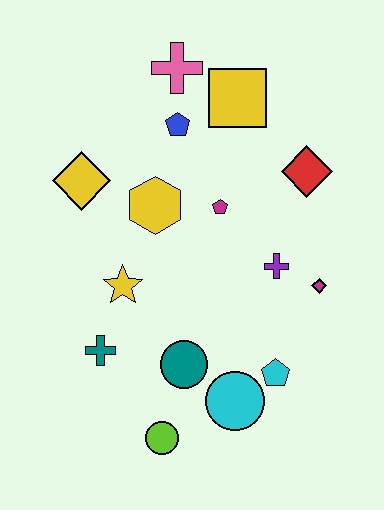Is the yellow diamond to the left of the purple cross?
Yes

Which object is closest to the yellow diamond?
The yellow hexagon is closest to the yellow diamond.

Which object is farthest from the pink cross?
The lime circle is farthest from the pink cross.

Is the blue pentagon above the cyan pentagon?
Yes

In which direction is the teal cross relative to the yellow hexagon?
The teal cross is below the yellow hexagon.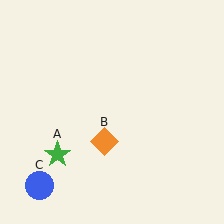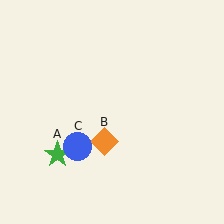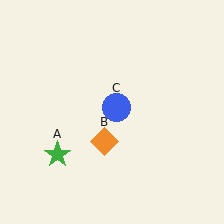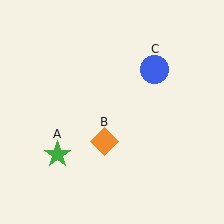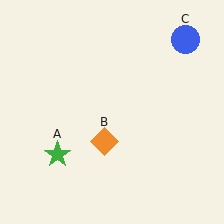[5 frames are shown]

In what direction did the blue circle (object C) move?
The blue circle (object C) moved up and to the right.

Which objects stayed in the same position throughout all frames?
Green star (object A) and orange diamond (object B) remained stationary.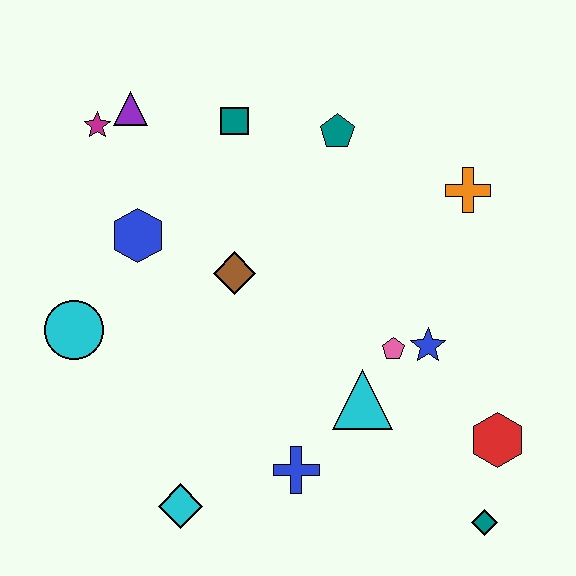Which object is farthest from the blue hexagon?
The teal diamond is farthest from the blue hexagon.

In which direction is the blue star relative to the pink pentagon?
The blue star is to the right of the pink pentagon.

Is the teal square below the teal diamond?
No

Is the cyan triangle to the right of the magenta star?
Yes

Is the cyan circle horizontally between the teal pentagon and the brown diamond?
No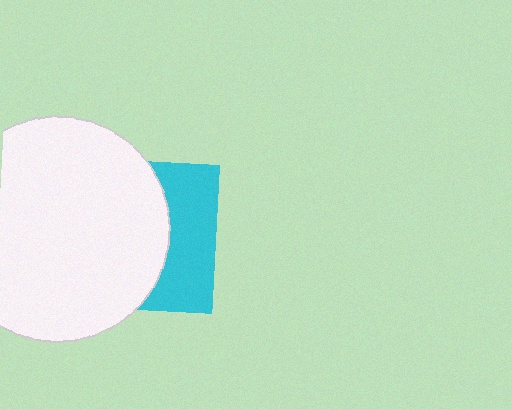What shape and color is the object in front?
The object in front is a white circle.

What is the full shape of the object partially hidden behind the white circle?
The partially hidden object is a cyan square.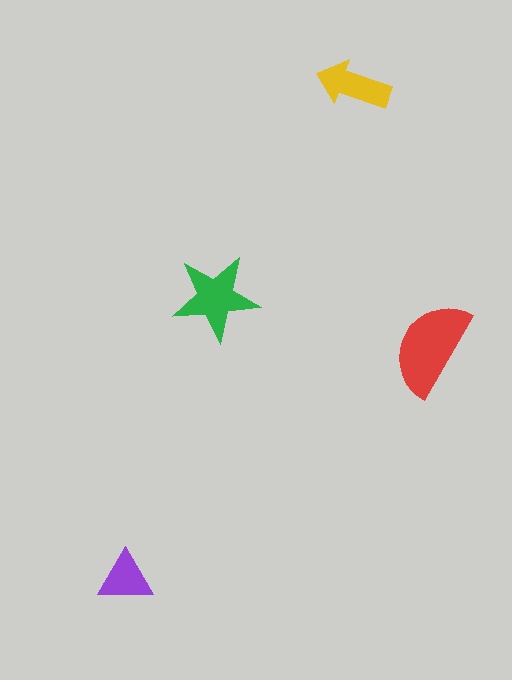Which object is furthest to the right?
The red semicircle is rightmost.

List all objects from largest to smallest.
The red semicircle, the green star, the yellow arrow, the purple triangle.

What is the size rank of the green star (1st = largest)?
2nd.